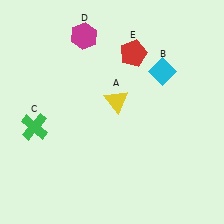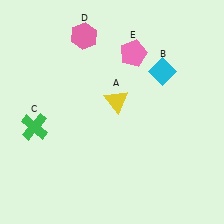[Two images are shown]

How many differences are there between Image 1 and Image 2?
There are 2 differences between the two images.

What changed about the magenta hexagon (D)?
In Image 1, D is magenta. In Image 2, it changed to pink.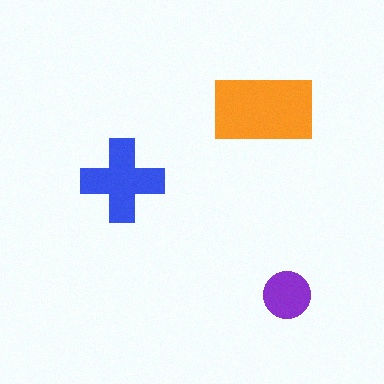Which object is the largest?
The orange rectangle.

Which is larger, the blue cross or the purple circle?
The blue cross.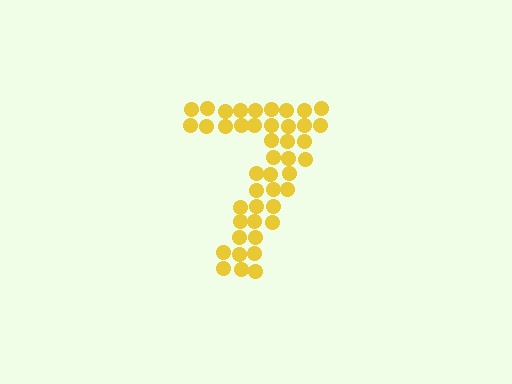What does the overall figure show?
The overall figure shows the digit 7.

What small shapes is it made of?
It is made of small circles.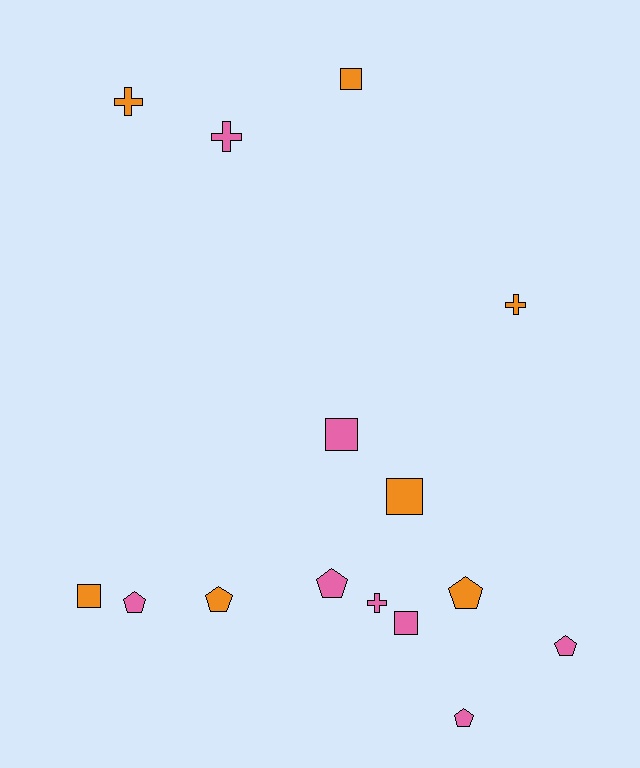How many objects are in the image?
There are 15 objects.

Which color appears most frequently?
Pink, with 8 objects.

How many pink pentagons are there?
There are 4 pink pentagons.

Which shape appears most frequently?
Pentagon, with 6 objects.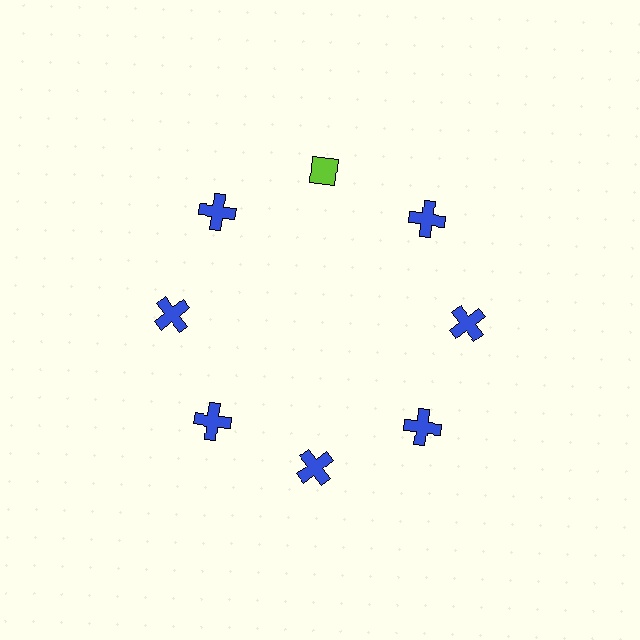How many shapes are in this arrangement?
There are 8 shapes arranged in a ring pattern.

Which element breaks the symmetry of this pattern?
The lime diamond at roughly the 12 o'clock position breaks the symmetry. All other shapes are blue crosses.